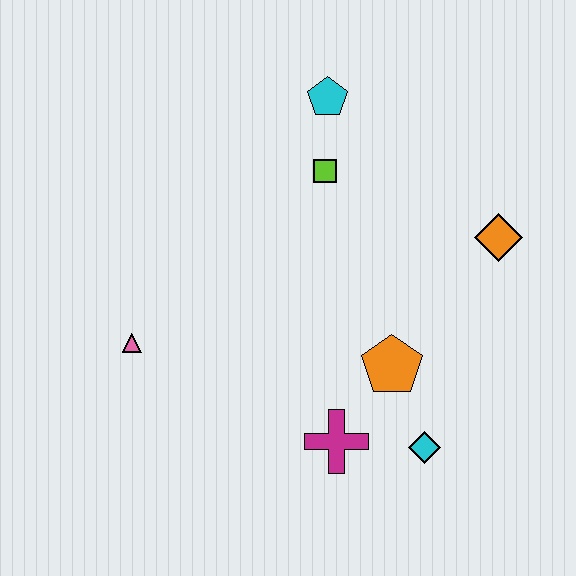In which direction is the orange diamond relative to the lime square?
The orange diamond is to the right of the lime square.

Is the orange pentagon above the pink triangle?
No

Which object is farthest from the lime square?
The cyan diamond is farthest from the lime square.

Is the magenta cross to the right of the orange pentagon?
No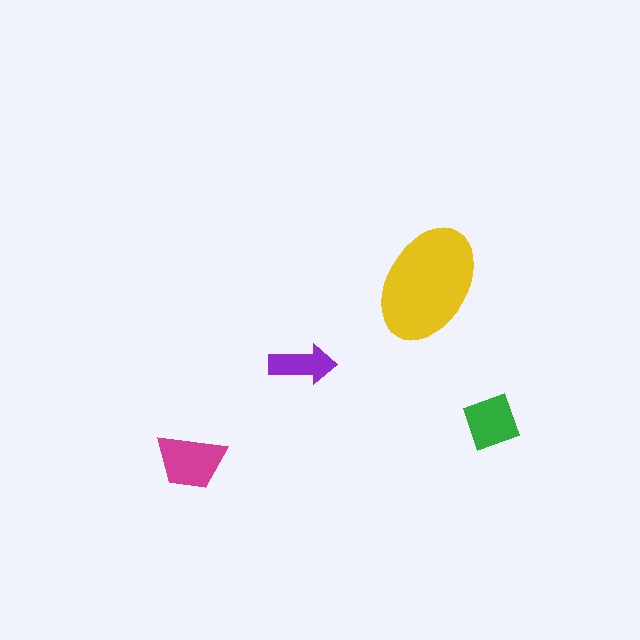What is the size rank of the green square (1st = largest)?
3rd.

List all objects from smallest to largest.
The purple arrow, the green square, the magenta trapezoid, the yellow ellipse.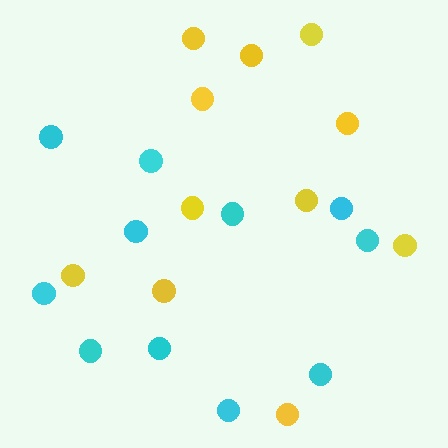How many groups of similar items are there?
There are 2 groups: one group of yellow circles (11) and one group of cyan circles (11).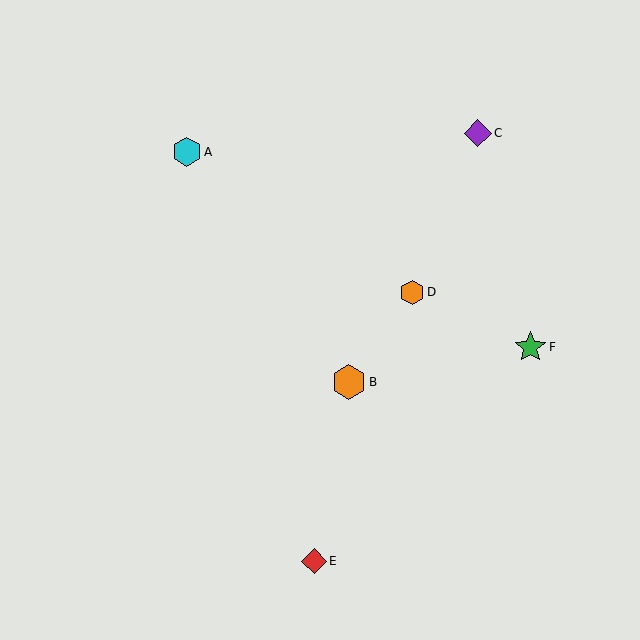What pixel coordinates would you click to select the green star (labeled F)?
Click at (530, 347) to select the green star F.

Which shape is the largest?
The orange hexagon (labeled B) is the largest.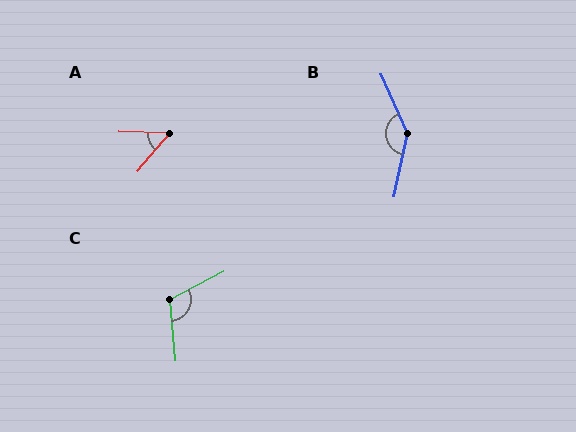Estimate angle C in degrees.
Approximately 113 degrees.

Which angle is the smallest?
A, at approximately 52 degrees.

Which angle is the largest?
B, at approximately 144 degrees.